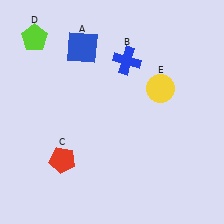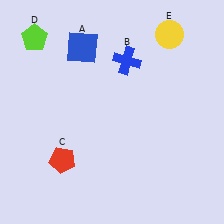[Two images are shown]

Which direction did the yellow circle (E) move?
The yellow circle (E) moved up.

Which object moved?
The yellow circle (E) moved up.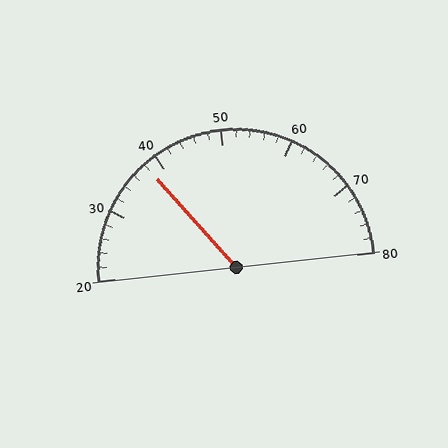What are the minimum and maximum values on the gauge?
The gauge ranges from 20 to 80.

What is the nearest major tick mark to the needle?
The nearest major tick mark is 40.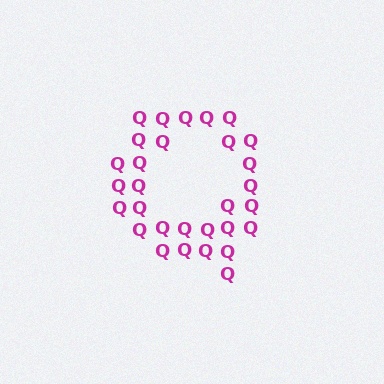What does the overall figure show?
The overall figure shows the letter Q.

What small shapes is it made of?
It is made of small letter Q's.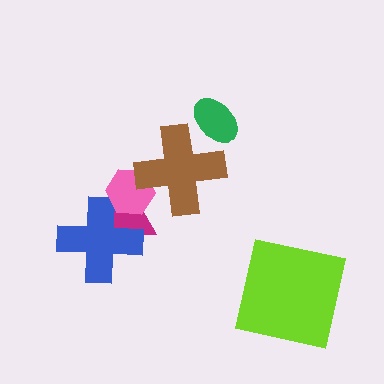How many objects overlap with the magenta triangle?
3 objects overlap with the magenta triangle.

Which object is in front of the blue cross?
The pink hexagon is in front of the blue cross.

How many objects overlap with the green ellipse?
1 object overlaps with the green ellipse.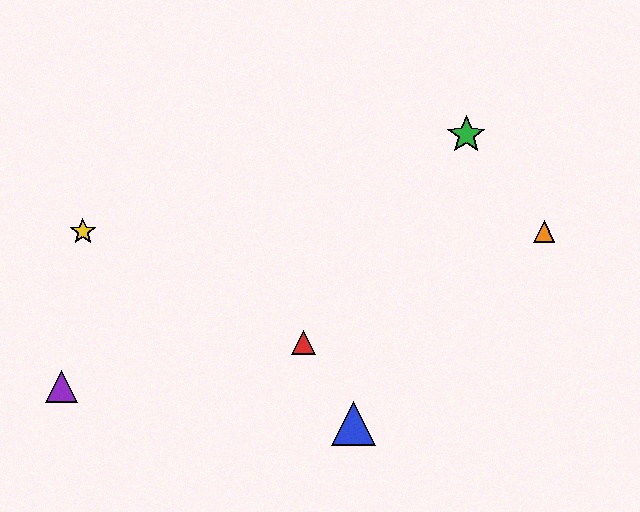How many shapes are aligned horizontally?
2 shapes (the yellow star, the orange triangle) are aligned horizontally.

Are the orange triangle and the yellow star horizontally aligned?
Yes, both are at y≈232.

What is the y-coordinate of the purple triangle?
The purple triangle is at y≈387.